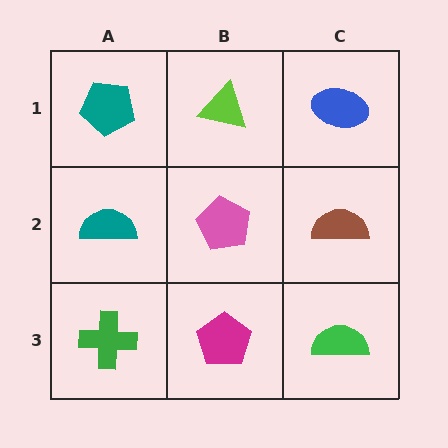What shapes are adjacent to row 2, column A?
A teal pentagon (row 1, column A), a green cross (row 3, column A), a pink pentagon (row 2, column B).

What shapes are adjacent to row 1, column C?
A brown semicircle (row 2, column C), a lime triangle (row 1, column B).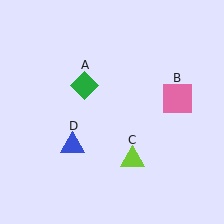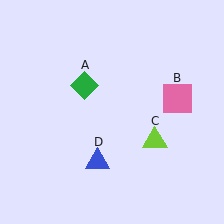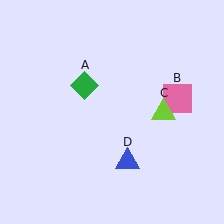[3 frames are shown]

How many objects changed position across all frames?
2 objects changed position: lime triangle (object C), blue triangle (object D).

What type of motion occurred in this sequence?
The lime triangle (object C), blue triangle (object D) rotated counterclockwise around the center of the scene.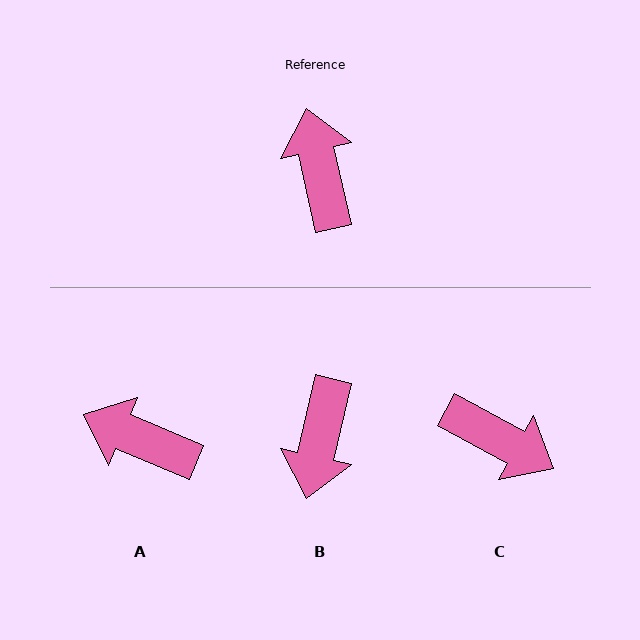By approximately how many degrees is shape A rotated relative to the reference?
Approximately 54 degrees counter-clockwise.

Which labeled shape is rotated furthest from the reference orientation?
B, about 154 degrees away.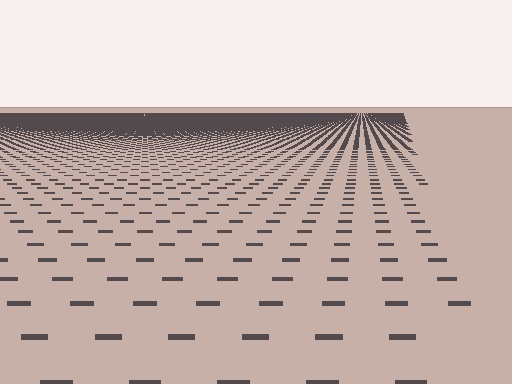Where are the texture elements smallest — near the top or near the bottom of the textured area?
Near the top.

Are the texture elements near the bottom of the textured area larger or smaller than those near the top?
Larger. Near the bottom, elements are closer to the viewer and appear at a bigger on-screen size.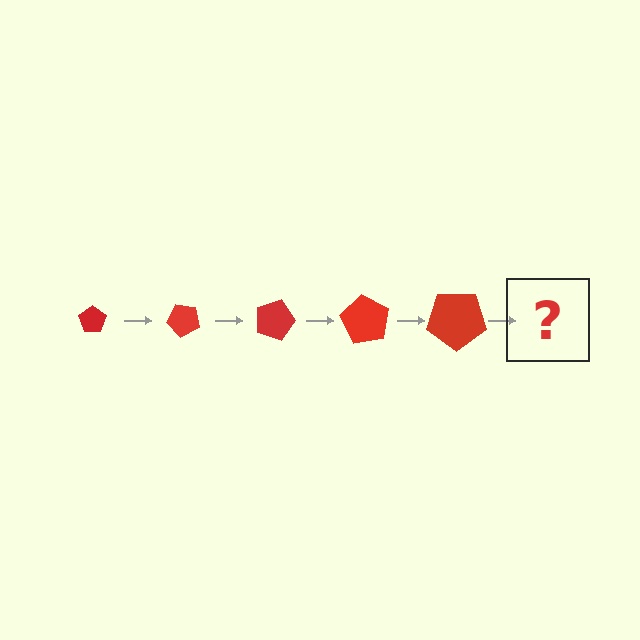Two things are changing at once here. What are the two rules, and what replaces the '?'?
The two rules are that the pentagon grows larger each step and it rotates 45 degrees each step. The '?' should be a pentagon, larger than the previous one and rotated 225 degrees from the start.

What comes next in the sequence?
The next element should be a pentagon, larger than the previous one and rotated 225 degrees from the start.